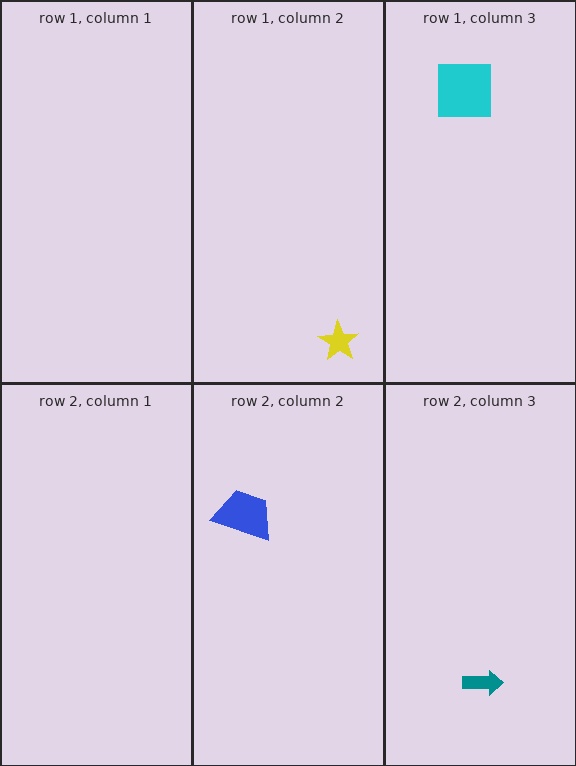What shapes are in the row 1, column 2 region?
The yellow star.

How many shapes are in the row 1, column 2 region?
1.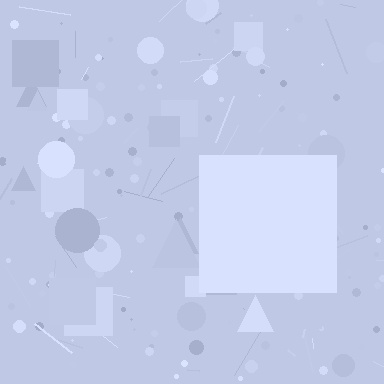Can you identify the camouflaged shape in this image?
The camouflaged shape is a square.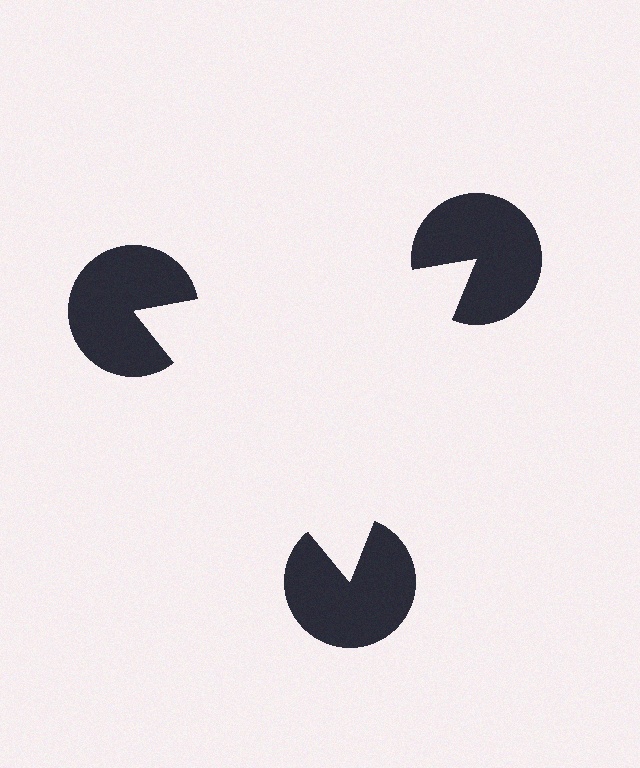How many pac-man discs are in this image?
There are 3 — one at each vertex of the illusory triangle.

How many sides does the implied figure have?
3 sides.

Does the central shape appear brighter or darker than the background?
It typically appears slightly brighter than the background, even though no actual brightness change is drawn.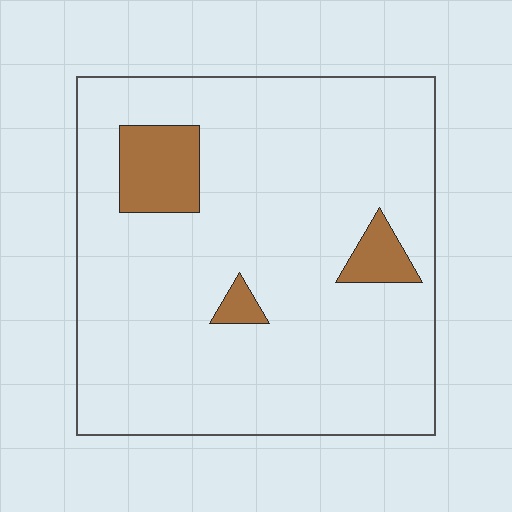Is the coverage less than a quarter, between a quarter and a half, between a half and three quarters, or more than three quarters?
Less than a quarter.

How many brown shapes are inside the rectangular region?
3.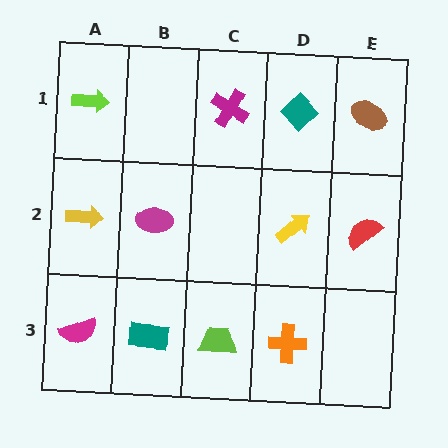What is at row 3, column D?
An orange cross.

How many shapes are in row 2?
4 shapes.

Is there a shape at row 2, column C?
No, that cell is empty.